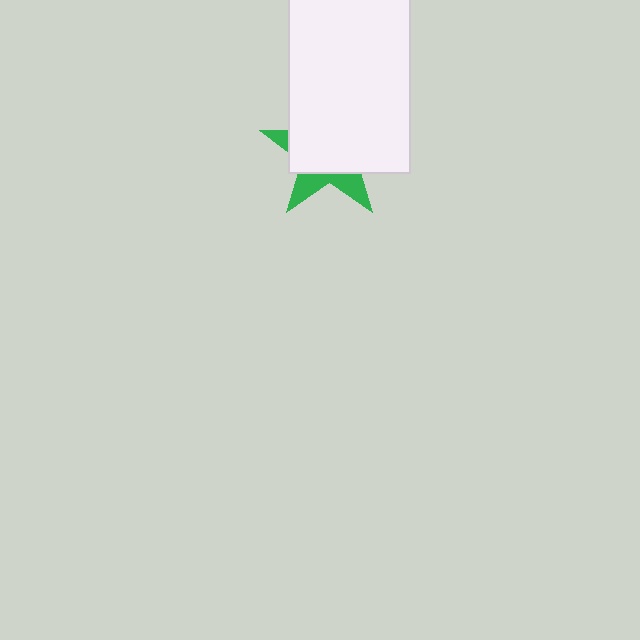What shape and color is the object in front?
The object in front is a white rectangle.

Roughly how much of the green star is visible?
A small part of it is visible (roughly 31%).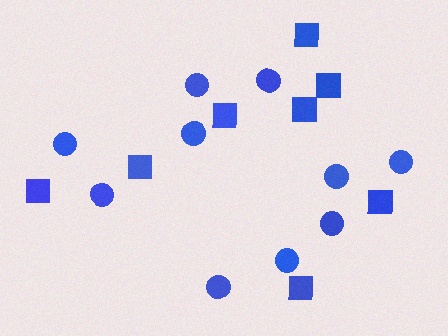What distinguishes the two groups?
There are 2 groups: one group of circles (10) and one group of squares (8).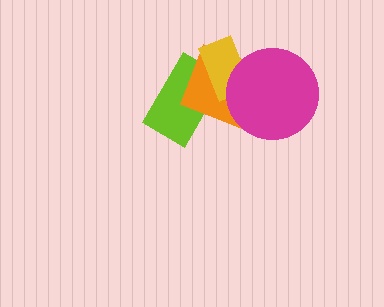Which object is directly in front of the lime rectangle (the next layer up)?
The orange diamond is directly in front of the lime rectangle.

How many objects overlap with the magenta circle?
2 objects overlap with the magenta circle.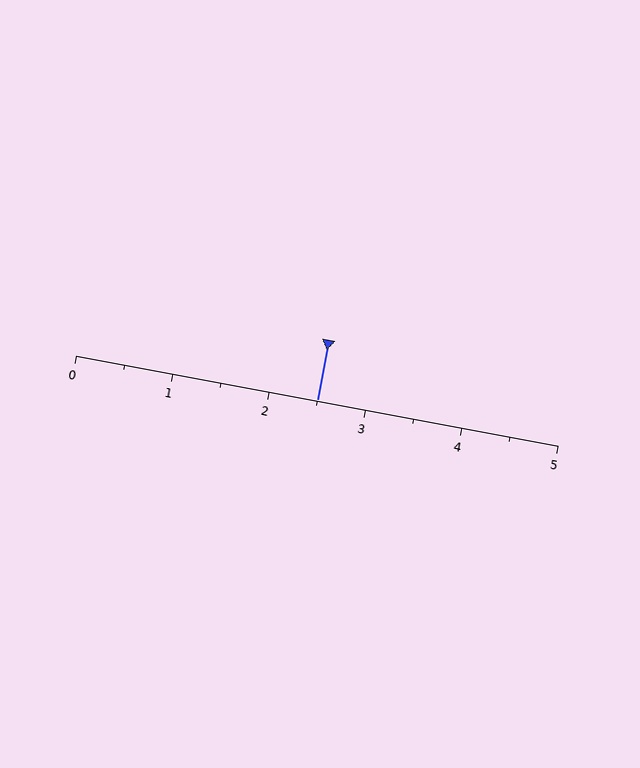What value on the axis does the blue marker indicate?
The marker indicates approximately 2.5.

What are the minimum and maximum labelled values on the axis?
The axis runs from 0 to 5.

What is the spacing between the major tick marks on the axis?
The major ticks are spaced 1 apart.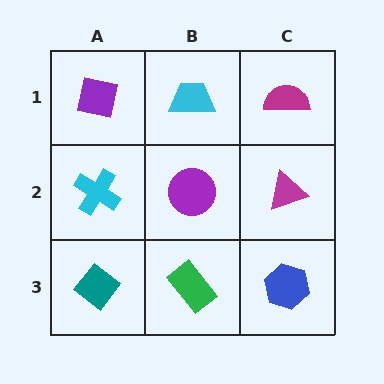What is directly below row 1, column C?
A magenta triangle.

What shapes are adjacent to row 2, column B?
A cyan trapezoid (row 1, column B), a green rectangle (row 3, column B), a cyan cross (row 2, column A), a magenta triangle (row 2, column C).